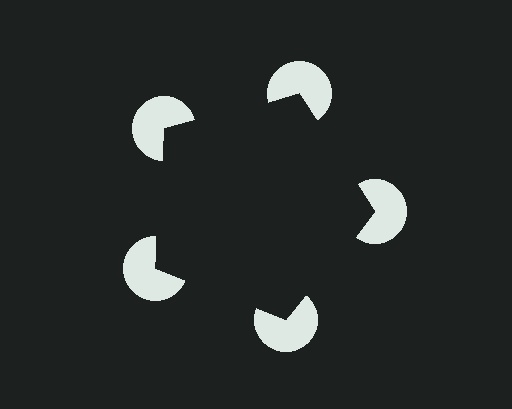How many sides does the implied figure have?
5 sides.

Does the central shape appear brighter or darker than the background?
It typically appears slightly darker than the background, even though no actual brightness change is drawn.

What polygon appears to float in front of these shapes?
An illusory pentagon — its edges are inferred from the aligned wedge cuts in the pac-man discs, not physically drawn.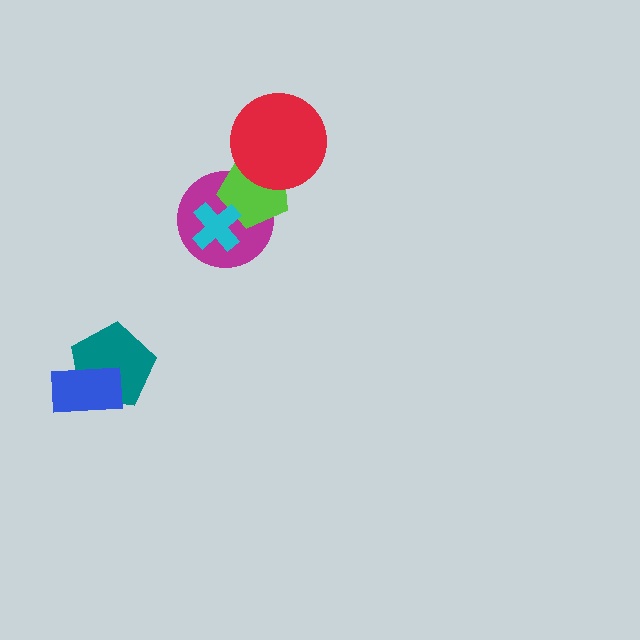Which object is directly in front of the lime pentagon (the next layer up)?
The cyan cross is directly in front of the lime pentagon.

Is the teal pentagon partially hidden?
Yes, it is partially covered by another shape.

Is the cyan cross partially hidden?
No, no other shape covers it.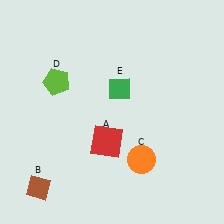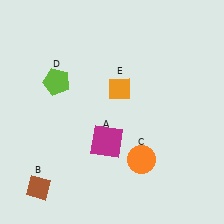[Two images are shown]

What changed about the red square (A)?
In Image 1, A is red. In Image 2, it changed to magenta.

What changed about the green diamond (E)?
In Image 1, E is green. In Image 2, it changed to orange.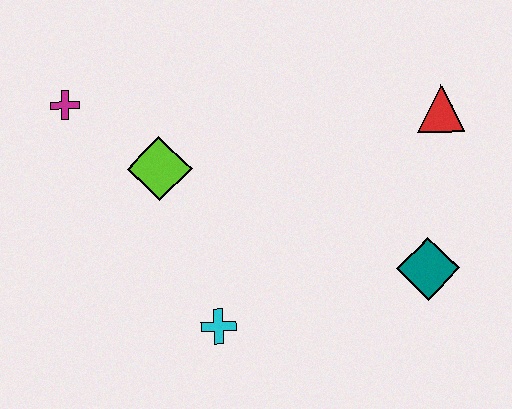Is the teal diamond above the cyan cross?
Yes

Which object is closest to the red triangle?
The teal diamond is closest to the red triangle.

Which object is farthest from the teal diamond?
The magenta cross is farthest from the teal diamond.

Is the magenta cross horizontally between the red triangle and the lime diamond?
No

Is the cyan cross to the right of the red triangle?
No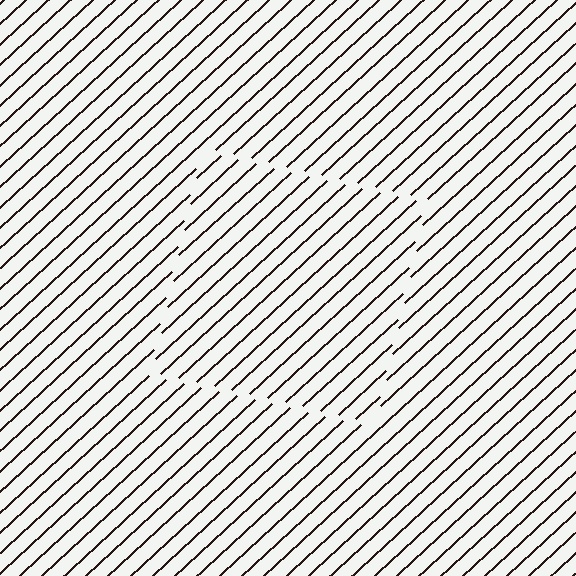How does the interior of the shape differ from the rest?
The interior of the shape contains the same grating, shifted by half a period — the contour is defined by the phase discontinuity where line-ends from the inner and outer gratings abut.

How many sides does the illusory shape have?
4 sides — the line-ends trace a square.